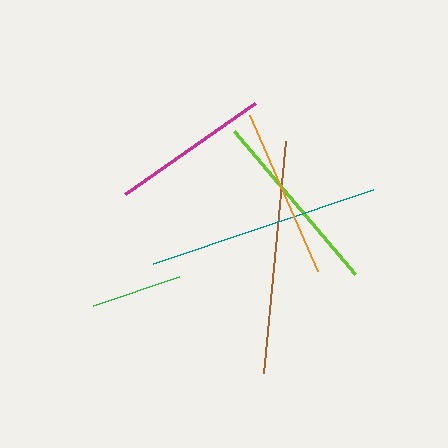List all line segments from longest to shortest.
From longest to shortest: brown, teal, lime, orange, magenta, green.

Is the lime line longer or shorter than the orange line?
The lime line is longer than the orange line.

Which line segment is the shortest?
The green line is the shortest at approximately 90 pixels.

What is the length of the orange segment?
The orange segment is approximately 170 pixels long.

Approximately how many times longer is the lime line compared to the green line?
The lime line is approximately 2.1 times the length of the green line.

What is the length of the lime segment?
The lime segment is approximately 187 pixels long.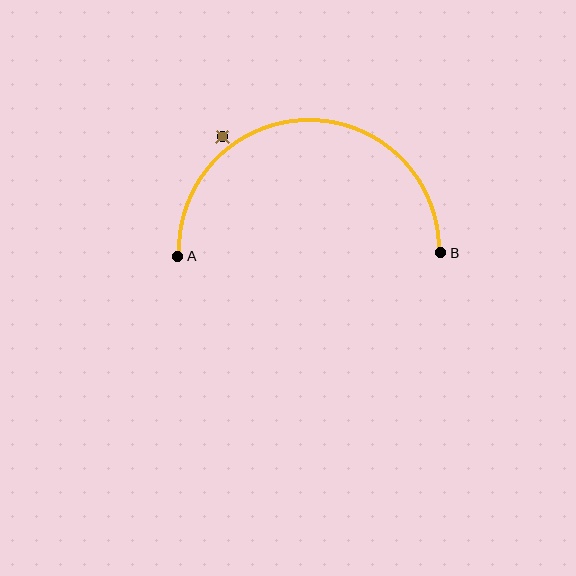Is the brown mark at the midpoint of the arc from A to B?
No — the brown mark does not lie on the arc at all. It sits slightly outside the curve.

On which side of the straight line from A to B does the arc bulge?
The arc bulges above the straight line connecting A and B.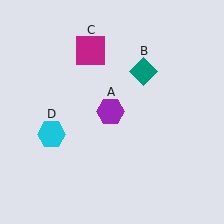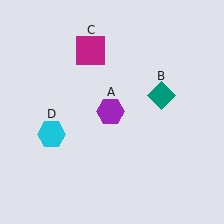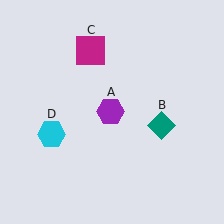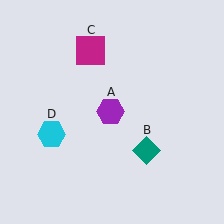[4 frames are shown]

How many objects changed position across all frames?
1 object changed position: teal diamond (object B).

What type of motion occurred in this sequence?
The teal diamond (object B) rotated clockwise around the center of the scene.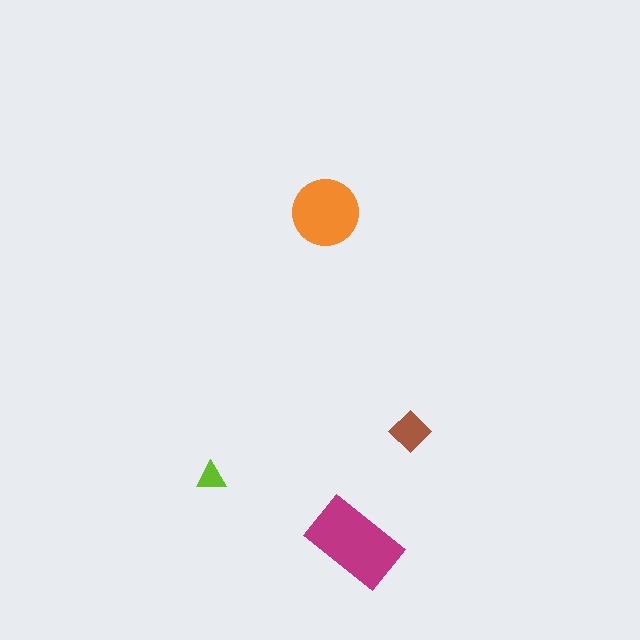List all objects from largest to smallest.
The magenta rectangle, the orange circle, the brown diamond, the lime triangle.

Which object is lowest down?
The magenta rectangle is bottommost.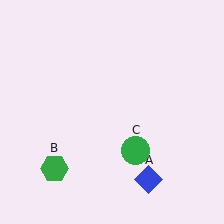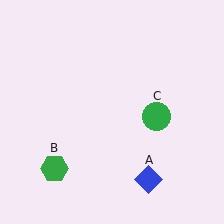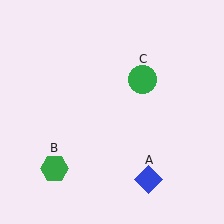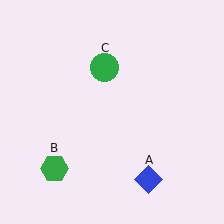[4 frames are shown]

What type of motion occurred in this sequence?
The green circle (object C) rotated counterclockwise around the center of the scene.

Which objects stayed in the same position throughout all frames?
Blue diamond (object A) and green hexagon (object B) remained stationary.